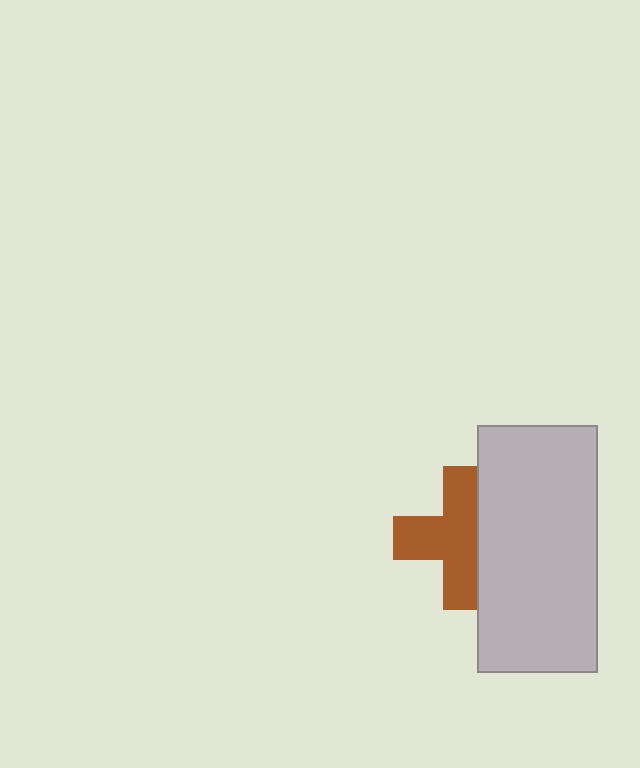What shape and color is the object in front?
The object in front is a light gray rectangle.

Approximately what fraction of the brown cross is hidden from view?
Roughly 34% of the brown cross is hidden behind the light gray rectangle.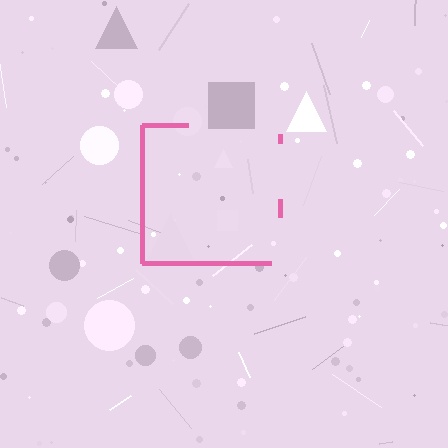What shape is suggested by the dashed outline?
The dashed outline suggests a square.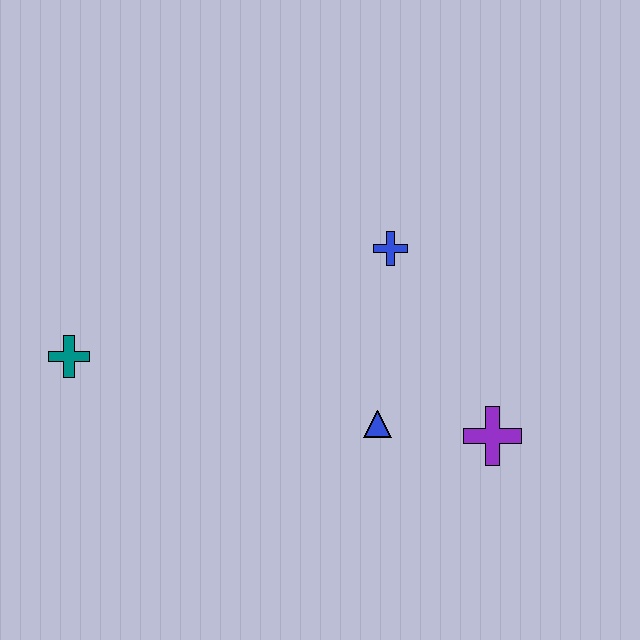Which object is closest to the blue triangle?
The purple cross is closest to the blue triangle.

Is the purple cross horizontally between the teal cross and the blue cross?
No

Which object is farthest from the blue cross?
The teal cross is farthest from the blue cross.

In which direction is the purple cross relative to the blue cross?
The purple cross is below the blue cross.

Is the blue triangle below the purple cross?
No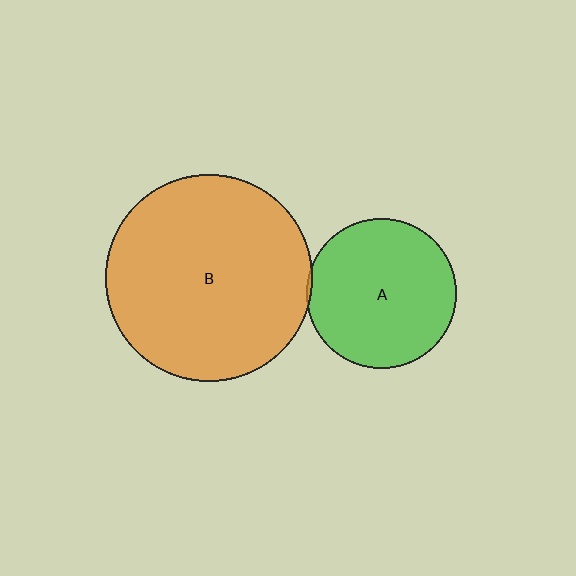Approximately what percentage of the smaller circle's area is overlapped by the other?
Approximately 5%.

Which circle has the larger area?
Circle B (orange).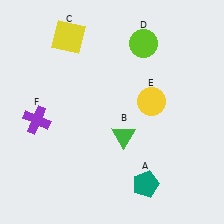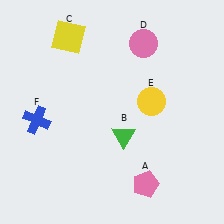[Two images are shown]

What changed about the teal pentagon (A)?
In Image 1, A is teal. In Image 2, it changed to pink.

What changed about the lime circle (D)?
In Image 1, D is lime. In Image 2, it changed to pink.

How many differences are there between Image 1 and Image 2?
There are 3 differences between the two images.